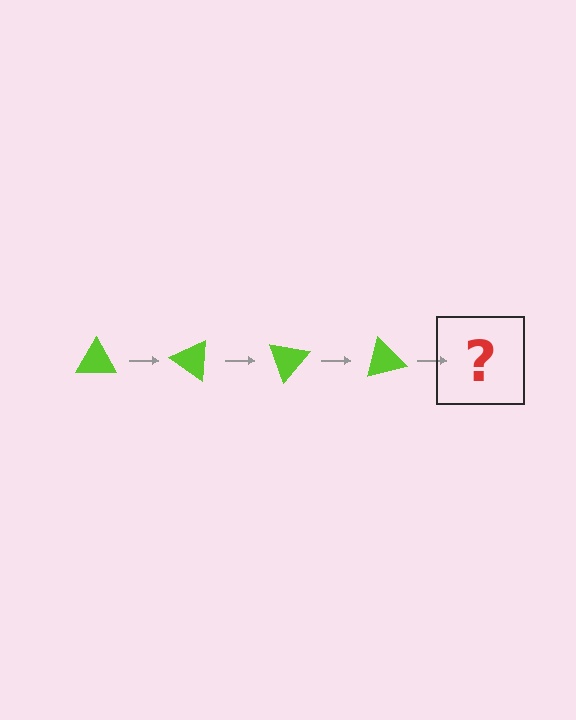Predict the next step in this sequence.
The next step is a lime triangle rotated 140 degrees.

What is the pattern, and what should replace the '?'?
The pattern is that the triangle rotates 35 degrees each step. The '?' should be a lime triangle rotated 140 degrees.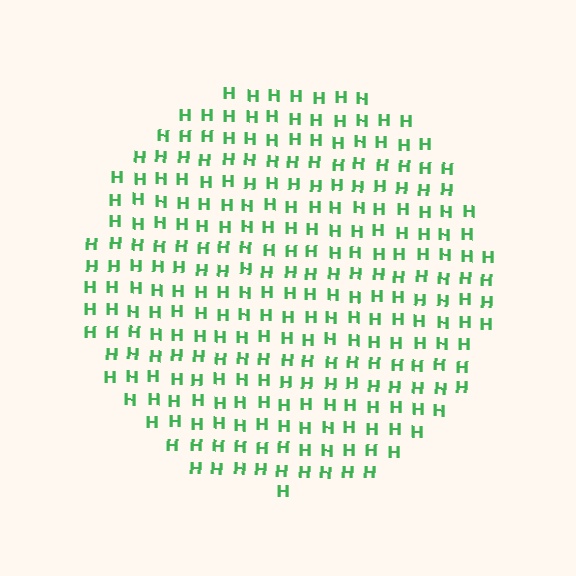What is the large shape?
The large shape is a circle.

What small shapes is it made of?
It is made of small letter H's.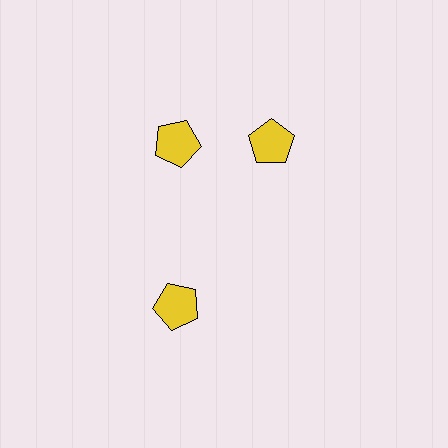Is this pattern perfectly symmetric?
No. The 3 yellow pentagons are arranged in a ring, but one element near the 3 o'clock position is rotated out of alignment along the ring, breaking the 3-fold rotational symmetry.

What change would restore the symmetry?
The symmetry would be restored by rotating it back into even spacing with its neighbors so that all 3 pentagons sit at equal angles and equal distance from the center.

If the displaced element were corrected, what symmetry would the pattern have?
It would have 3-fold rotational symmetry — the pattern would map onto itself every 120 degrees.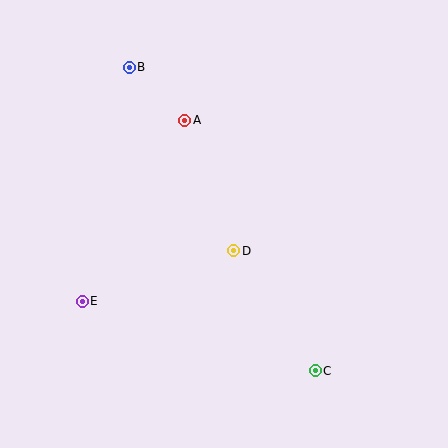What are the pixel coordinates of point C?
Point C is at (315, 371).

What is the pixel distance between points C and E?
The distance between C and E is 243 pixels.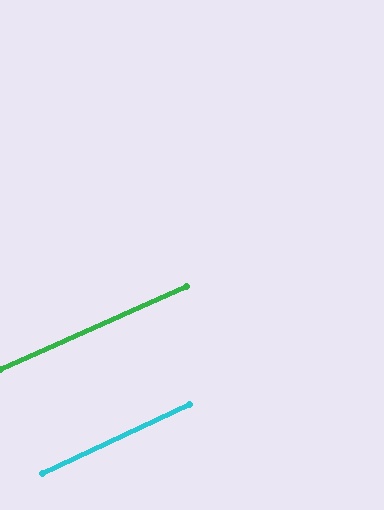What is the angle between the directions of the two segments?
Approximately 1 degree.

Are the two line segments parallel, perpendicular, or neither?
Parallel — their directions differ by only 0.8°.